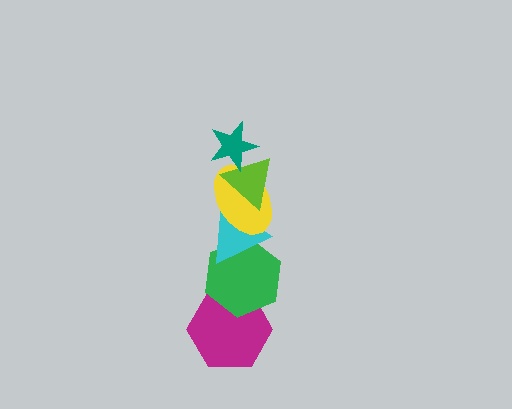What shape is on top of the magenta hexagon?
The green hexagon is on top of the magenta hexagon.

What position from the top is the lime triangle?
The lime triangle is 2nd from the top.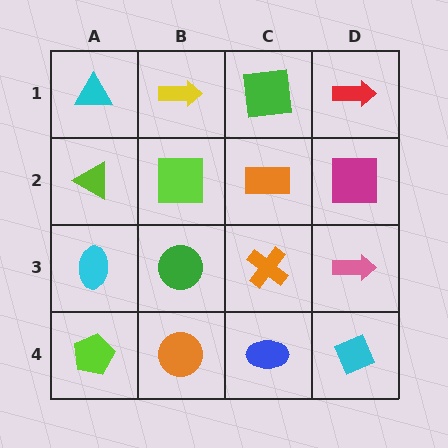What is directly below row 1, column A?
A lime triangle.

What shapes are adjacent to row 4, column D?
A pink arrow (row 3, column D), a blue ellipse (row 4, column C).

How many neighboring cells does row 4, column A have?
2.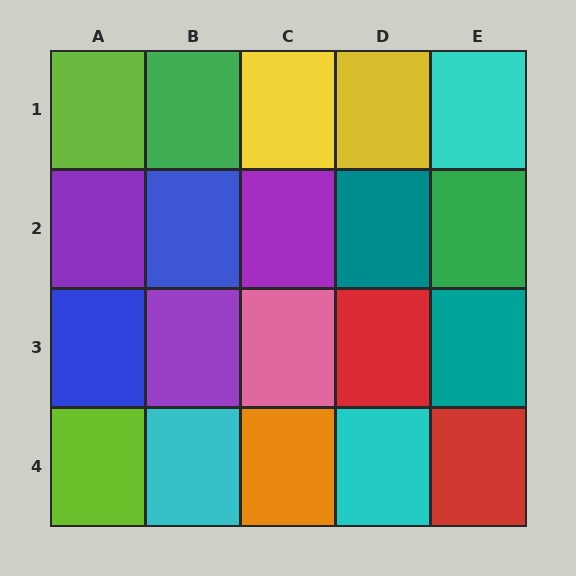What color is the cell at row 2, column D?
Teal.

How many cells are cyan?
3 cells are cyan.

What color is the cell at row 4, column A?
Lime.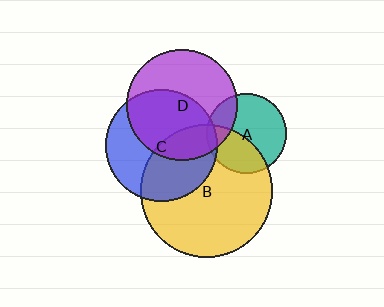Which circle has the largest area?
Circle B (yellow).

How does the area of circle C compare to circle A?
Approximately 1.9 times.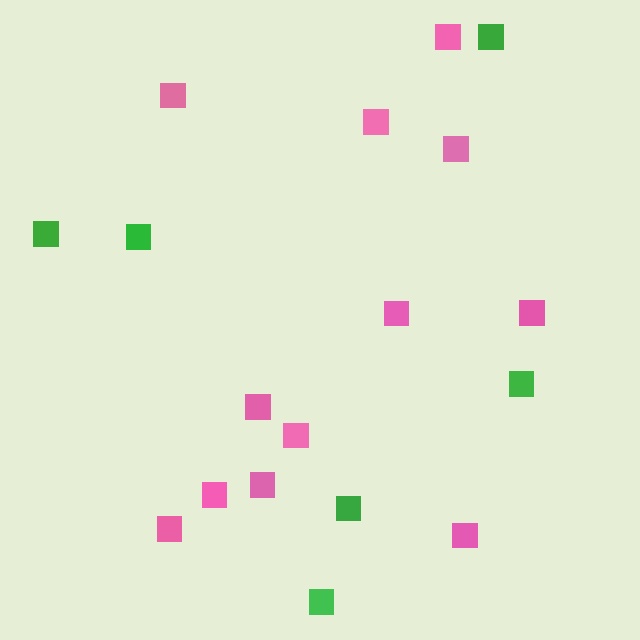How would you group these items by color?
There are 2 groups: one group of green squares (6) and one group of pink squares (12).